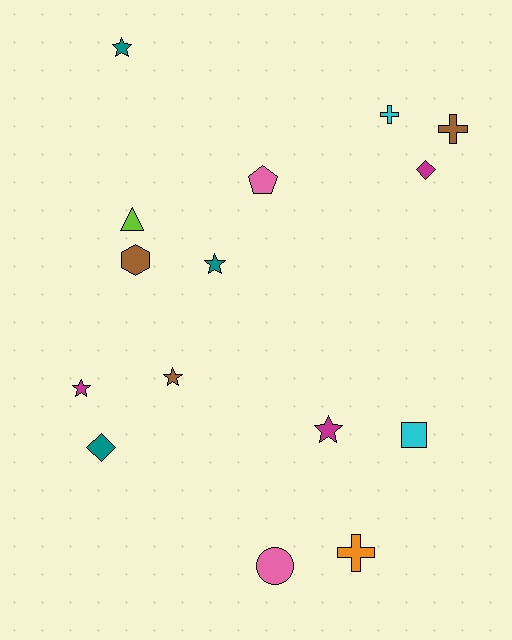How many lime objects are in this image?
There is 1 lime object.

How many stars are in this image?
There are 5 stars.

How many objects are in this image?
There are 15 objects.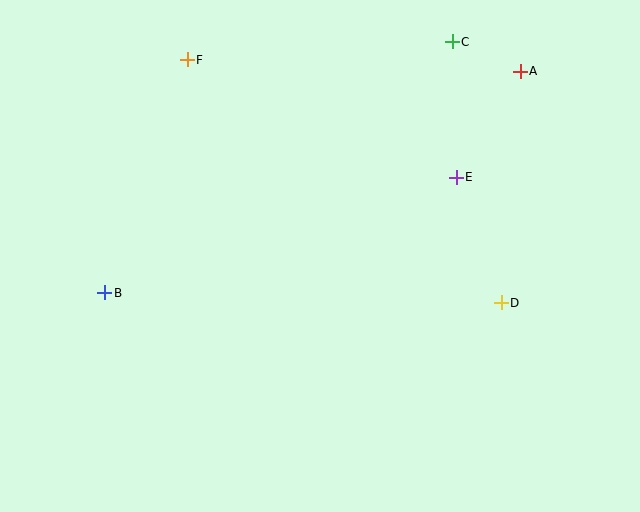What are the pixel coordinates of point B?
Point B is at (105, 293).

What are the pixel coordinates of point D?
Point D is at (501, 303).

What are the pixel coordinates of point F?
Point F is at (187, 60).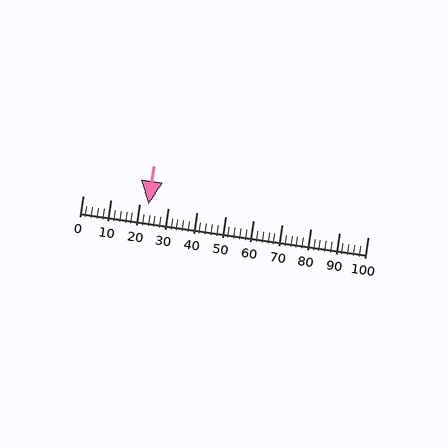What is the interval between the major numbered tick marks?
The major tick marks are spaced 10 units apart.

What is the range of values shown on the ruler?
The ruler shows values from 0 to 100.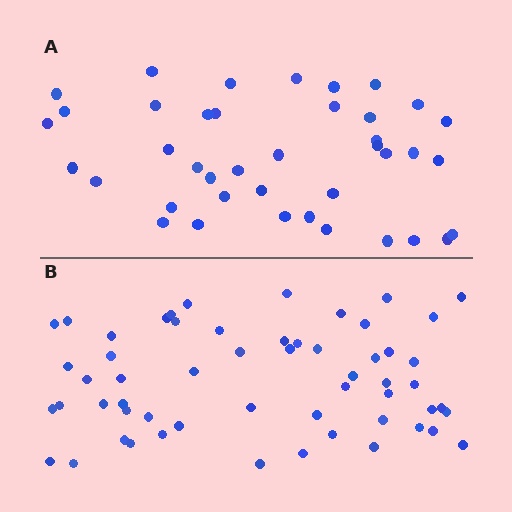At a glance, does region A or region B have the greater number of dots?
Region B (the bottom region) has more dots.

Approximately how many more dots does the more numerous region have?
Region B has approximately 15 more dots than region A.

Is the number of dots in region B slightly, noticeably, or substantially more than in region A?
Region B has noticeably more, but not dramatically so. The ratio is roughly 1.4 to 1.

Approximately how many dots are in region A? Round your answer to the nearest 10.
About 40 dots.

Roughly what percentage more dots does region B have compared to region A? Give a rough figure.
About 40% more.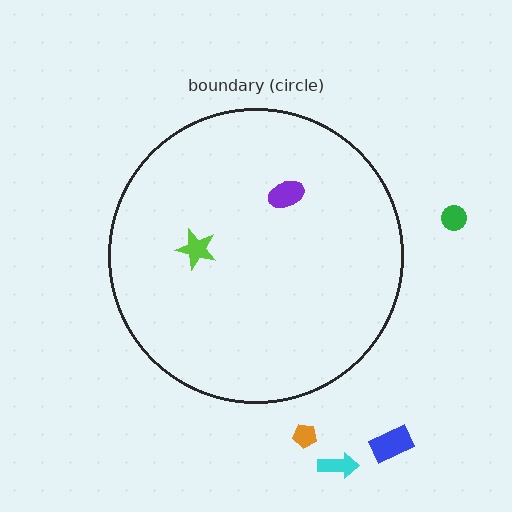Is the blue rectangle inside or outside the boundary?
Outside.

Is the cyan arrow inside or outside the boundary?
Outside.